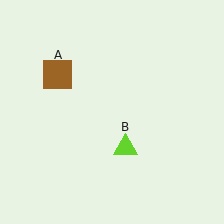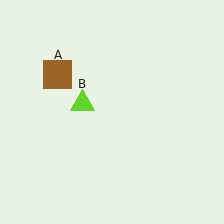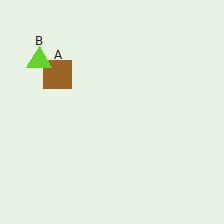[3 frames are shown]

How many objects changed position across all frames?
1 object changed position: lime triangle (object B).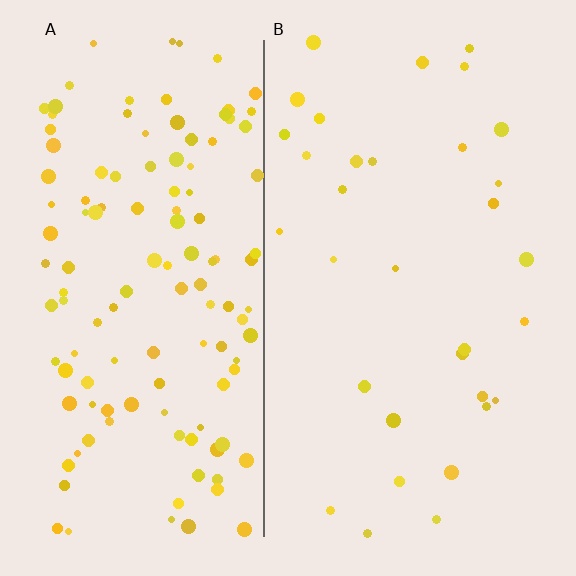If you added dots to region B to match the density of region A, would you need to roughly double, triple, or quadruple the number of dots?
Approximately quadruple.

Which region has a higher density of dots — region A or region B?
A (the left).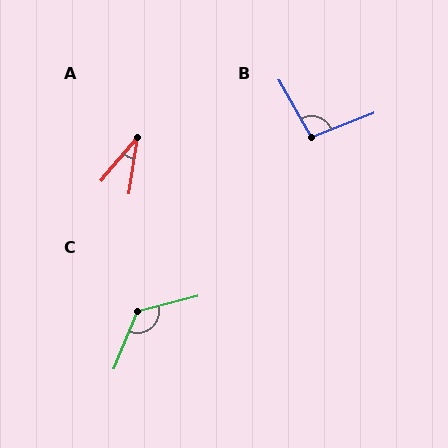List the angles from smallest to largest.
A (31°), B (98°), C (127°).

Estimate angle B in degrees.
Approximately 98 degrees.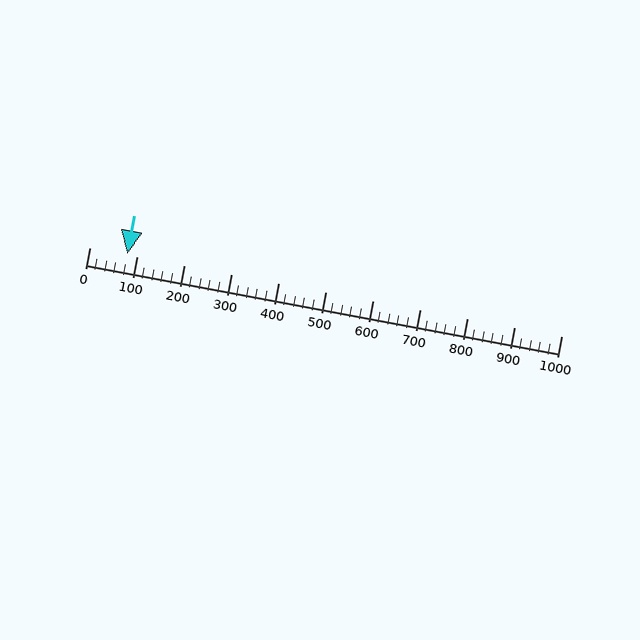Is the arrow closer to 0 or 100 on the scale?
The arrow is closer to 100.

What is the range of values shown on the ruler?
The ruler shows values from 0 to 1000.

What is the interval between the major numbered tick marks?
The major tick marks are spaced 100 units apart.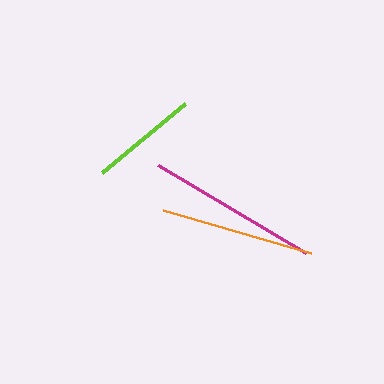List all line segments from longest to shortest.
From longest to shortest: magenta, orange, lime.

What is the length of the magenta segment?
The magenta segment is approximately 172 pixels long.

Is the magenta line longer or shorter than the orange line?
The magenta line is longer than the orange line.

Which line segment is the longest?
The magenta line is the longest at approximately 172 pixels.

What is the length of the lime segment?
The lime segment is approximately 108 pixels long.